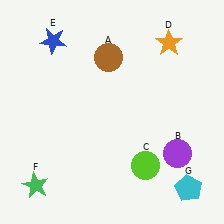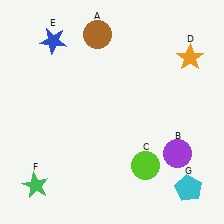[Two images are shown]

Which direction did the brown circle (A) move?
The brown circle (A) moved up.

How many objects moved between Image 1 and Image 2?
2 objects moved between the two images.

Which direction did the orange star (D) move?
The orange star (D) moved right.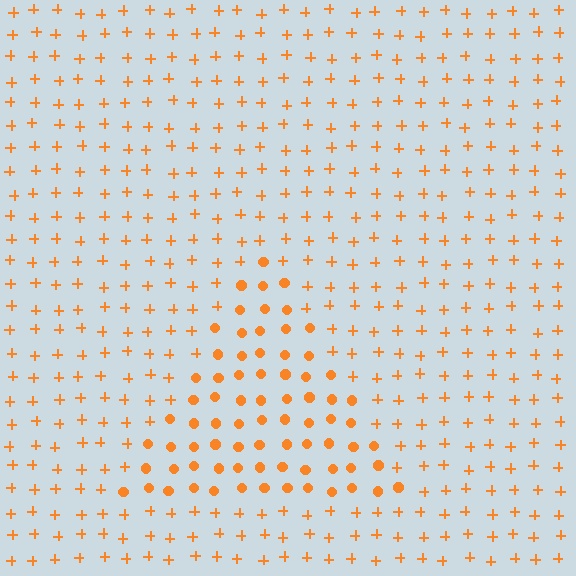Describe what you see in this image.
The image is filled with small orange elements arranged in a uniform grid. A triangle-shaped region contains circles, while the surrounding area contains plus signs. The boundary is defined purely by the change in element shape.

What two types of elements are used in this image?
The image uses circles inside the triangle region and plus signs outside it.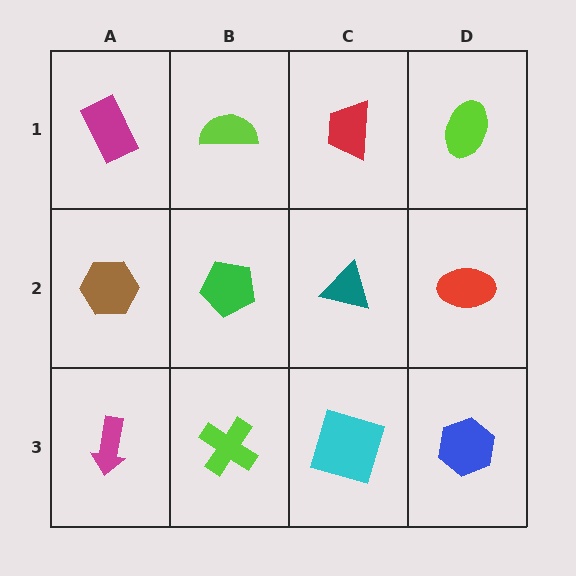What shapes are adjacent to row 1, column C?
A teal triangle (row 2, column C), a lime semicircle (row 1, column B), a lime ellipse (row 1, column D).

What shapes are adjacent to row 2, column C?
A red trapezoid (row 1, column C), a cyan square (row 3, column C), a green pentagon (row 2, column B), a red ellipse (row 2, column D).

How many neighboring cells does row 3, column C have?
3.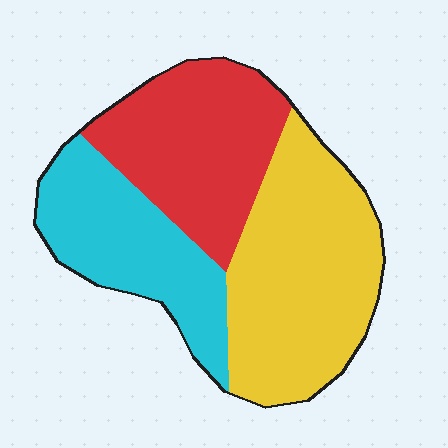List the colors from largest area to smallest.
From largest to smallest: yellow, red, cyan.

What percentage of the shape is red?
Red takes up about one third (1/3) of the shape.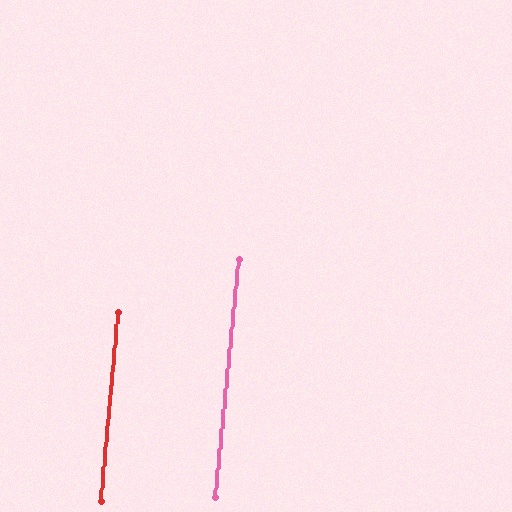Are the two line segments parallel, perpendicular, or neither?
Parallel — their directions differ by only 0.5°.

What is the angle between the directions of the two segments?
Approximately 1 degree.